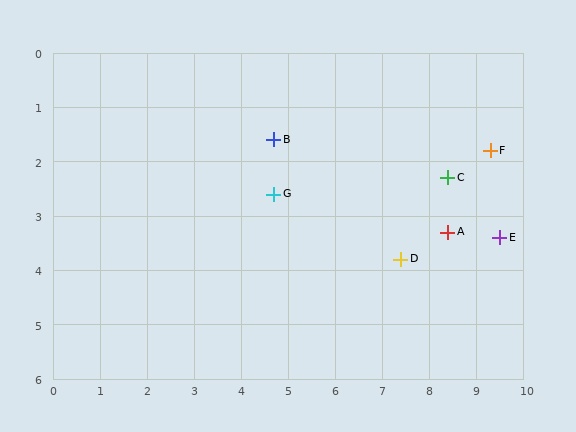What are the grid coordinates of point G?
Point G is at approximately (4.7, 2.6).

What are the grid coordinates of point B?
Point B is at approximately (4.7, 1.6).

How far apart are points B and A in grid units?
Points B and A are about 4.1 grid units apart.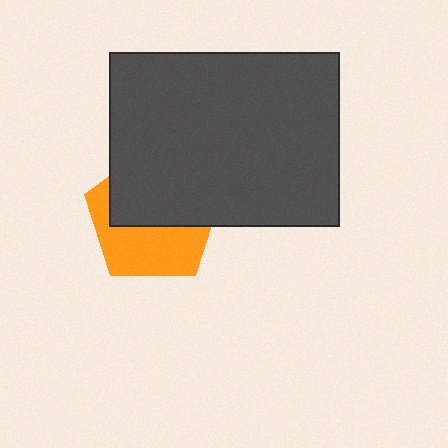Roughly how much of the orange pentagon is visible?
About half of it is visible (roughly 46%).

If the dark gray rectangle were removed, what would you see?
You would see the complete orange pentagon.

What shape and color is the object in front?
The object in front is a dark gray rectangle.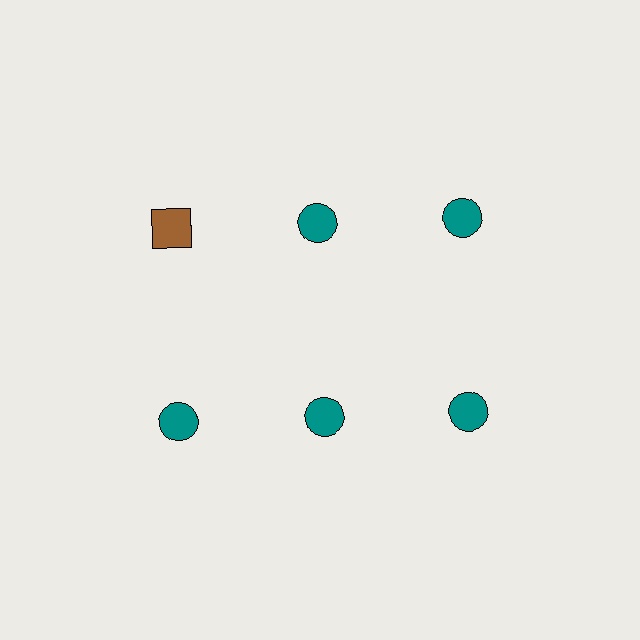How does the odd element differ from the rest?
It differs in both color (brown instead of teal) and shape (square instead of circle).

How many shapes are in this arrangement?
There are 6 shapes arranged in a grid pattern.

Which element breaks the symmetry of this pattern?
The brown square in the top row, leftmost column breaks the symmetry. All other shapes are teal circles.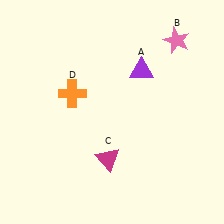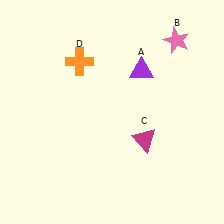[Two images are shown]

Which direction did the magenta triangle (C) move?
The magenta triangle (C) moved right.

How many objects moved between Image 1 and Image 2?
2 objects moved between the two images.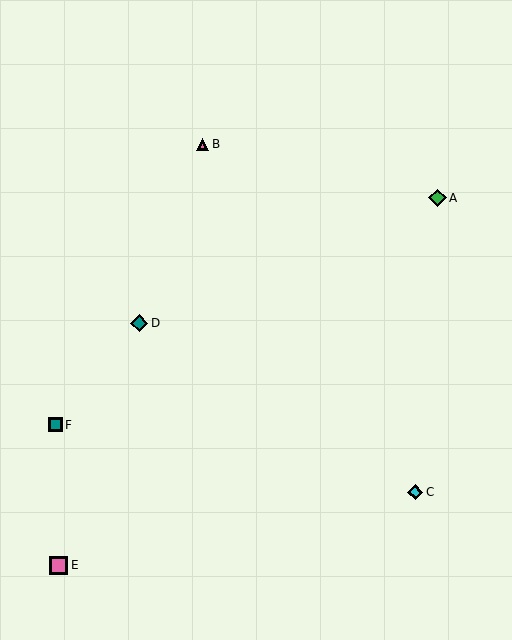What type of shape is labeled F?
Shape F is a teal square.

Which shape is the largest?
The pink square (labeled E) is the largest.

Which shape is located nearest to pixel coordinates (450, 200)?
The green diamond (labeled A) at (437, 198) is nearest to that location.